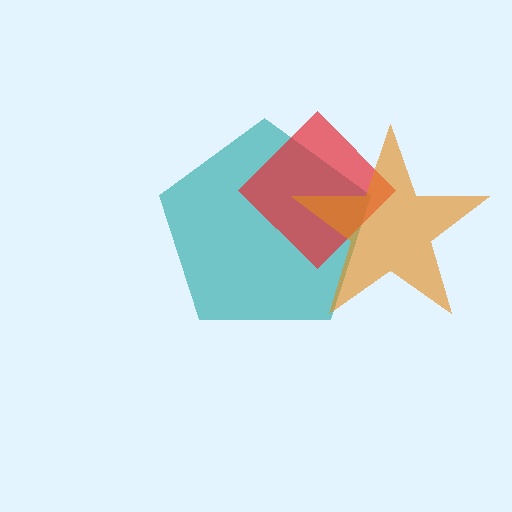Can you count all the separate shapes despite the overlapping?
Yes, there are 3 separate shapes.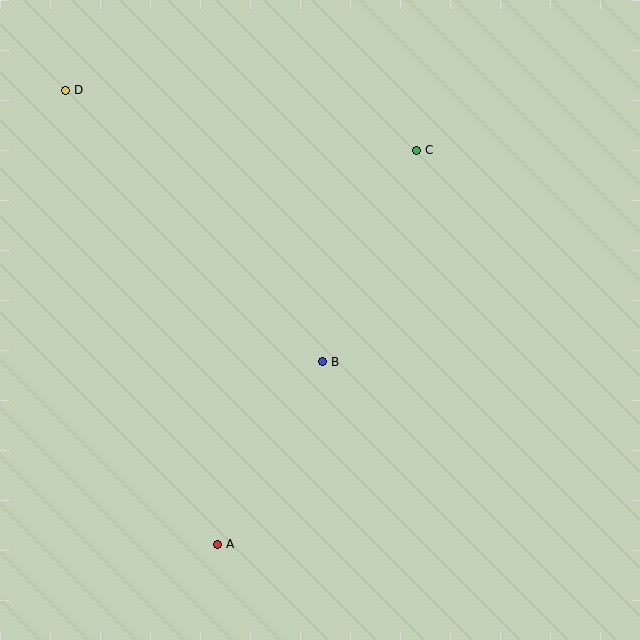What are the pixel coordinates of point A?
Point A is at (217, 544).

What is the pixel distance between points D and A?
The distance between D and A is 479 pixels.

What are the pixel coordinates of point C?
Point C is at (416, 150).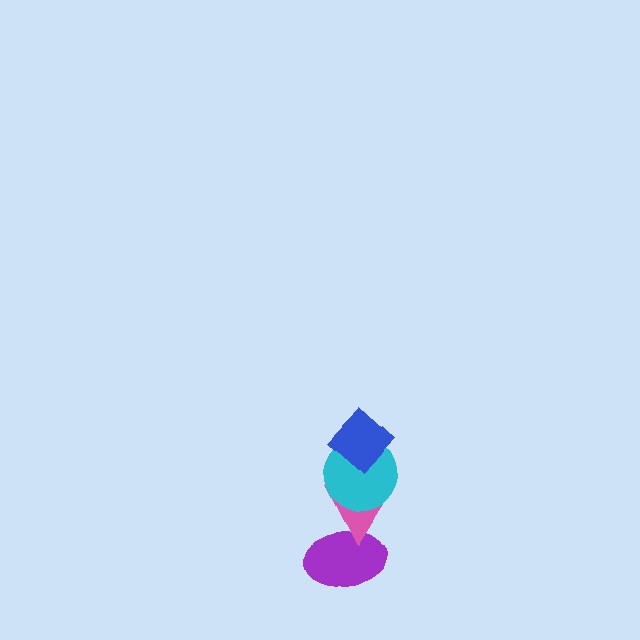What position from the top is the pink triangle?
The pink triangle is 3rd from the top.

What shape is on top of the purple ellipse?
The pink triangle is on top of the purple ellipse.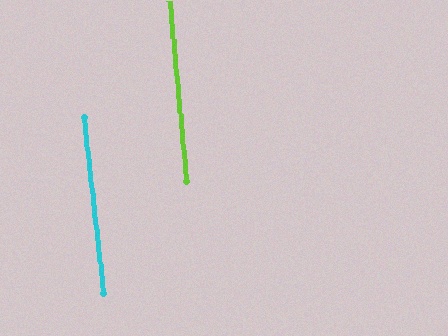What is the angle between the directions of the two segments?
Approximately 1 degree.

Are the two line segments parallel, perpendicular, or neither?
Parallel — their directions differ by only 0.9°.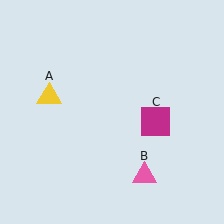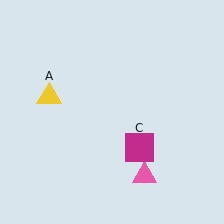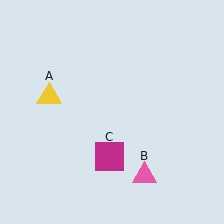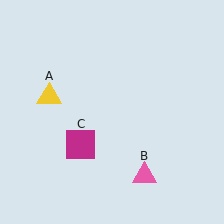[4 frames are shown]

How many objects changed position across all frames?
1 object changed position: magenta square (object C).